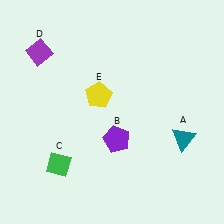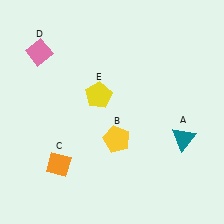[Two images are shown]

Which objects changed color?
B changed from purple to yellow. C changed from green to orange. D changed from purple to pink.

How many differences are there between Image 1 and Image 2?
There are 3 differences between the two images.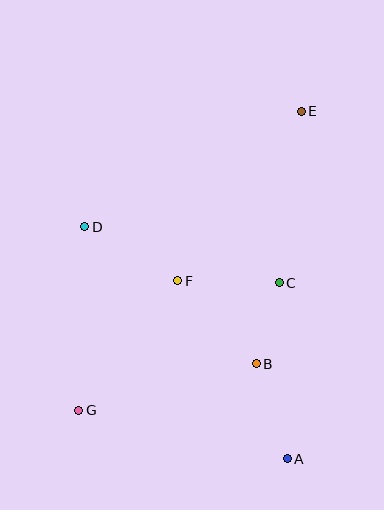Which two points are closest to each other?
Points B and C are closest to each other.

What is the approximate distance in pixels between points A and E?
The distance between A and E is approximately 347 pixels.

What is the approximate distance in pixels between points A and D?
The distance between A and D is approximately 308 pixels.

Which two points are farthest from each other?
Points E and G are farthest from each other.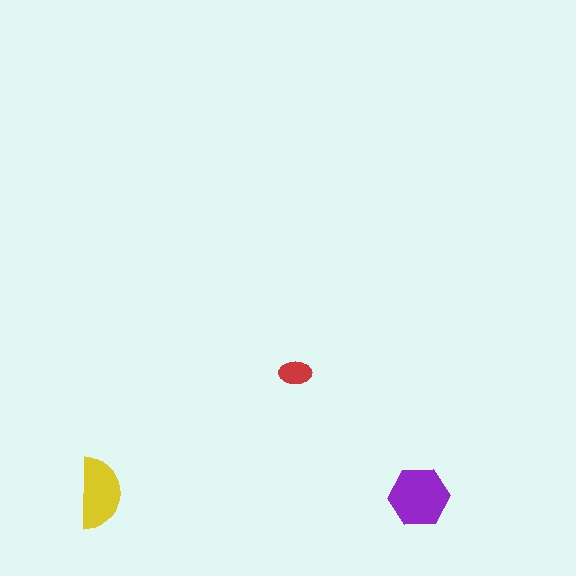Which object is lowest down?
The purple hexagon is bottommost.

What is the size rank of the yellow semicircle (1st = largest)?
2nd.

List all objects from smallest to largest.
The red ellipse, the yellow semicircle, the purple hexagon.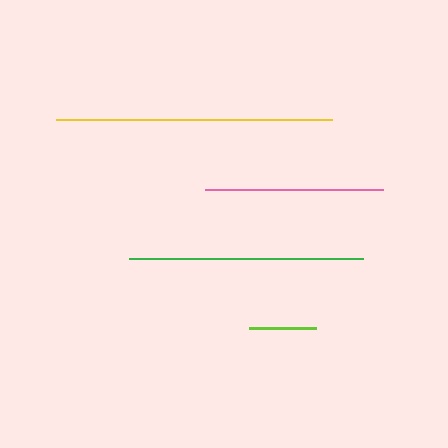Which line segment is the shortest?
The lime line is the shortest at approximately 67 pixels.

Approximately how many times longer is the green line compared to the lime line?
The green line is approximately 3.5 times the length of the lime line.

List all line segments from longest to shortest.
From longest to shortest: yellow, green, pink, lime.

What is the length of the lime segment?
The lime segment is approximately 67 pixels long.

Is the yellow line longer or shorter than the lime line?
The yellow line is longer than the lime line.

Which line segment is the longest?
The yellow line is the longest at approximately 276 pixels.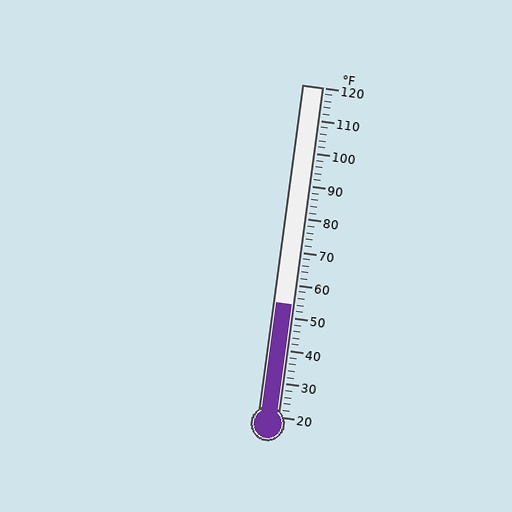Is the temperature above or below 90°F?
The temperature is below 90°F.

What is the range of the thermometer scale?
The thermometer scale ranges from 20°F to 120°F.